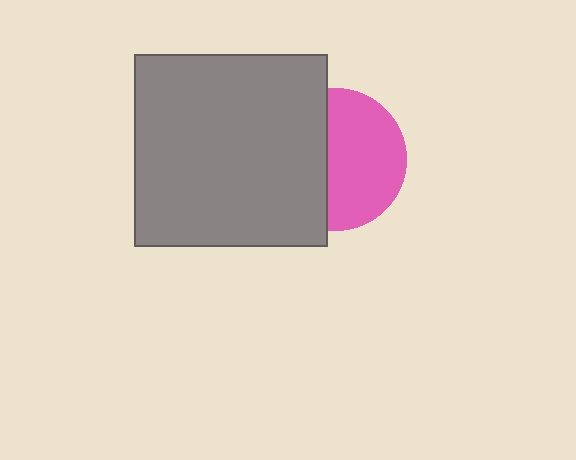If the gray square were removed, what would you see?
You would see the complete pink circle.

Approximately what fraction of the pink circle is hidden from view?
Roughly 43% of the pink circle is hidden behind the gray square.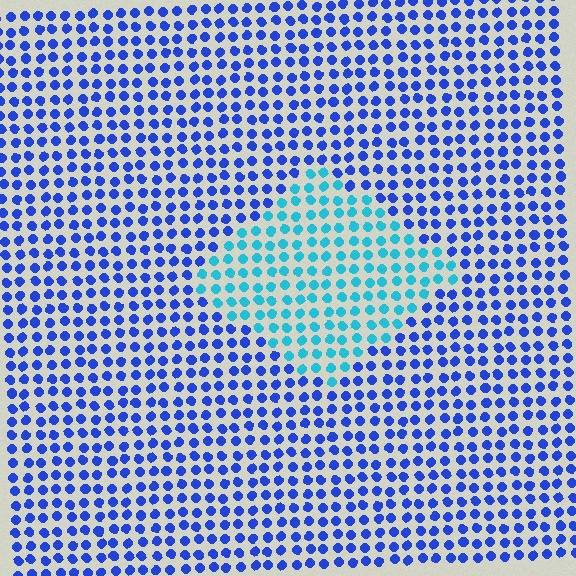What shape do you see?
I see a diamond.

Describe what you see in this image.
The image is filled with small blue elements in a uniform arrangement. A diamond-shaped region is visible where the elements are tinted to a slightly different hue, forming a subtle color boundary.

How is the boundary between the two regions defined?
The boundary is defined purely by a slight shift in hue (about 42 degrees). Spacing, size, and orientation are identical on both sides.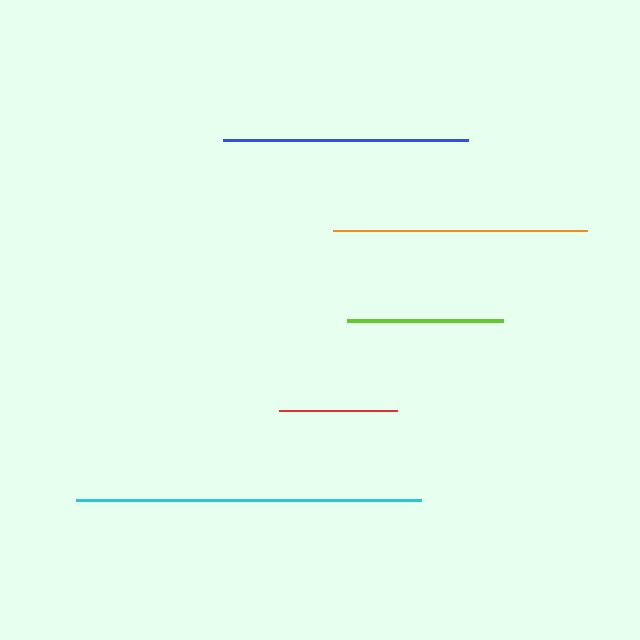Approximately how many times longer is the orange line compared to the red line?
The orange line is approximately 2.1 times the length of the red line.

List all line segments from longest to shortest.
From longest to shortest: cyan, orange, blue, lime, red.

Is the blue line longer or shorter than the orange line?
The orange line is longer than the blue line.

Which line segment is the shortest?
The red line is the shortest at approximately 118 pixels.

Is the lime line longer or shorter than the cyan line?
The cyan line is longer than the lime line.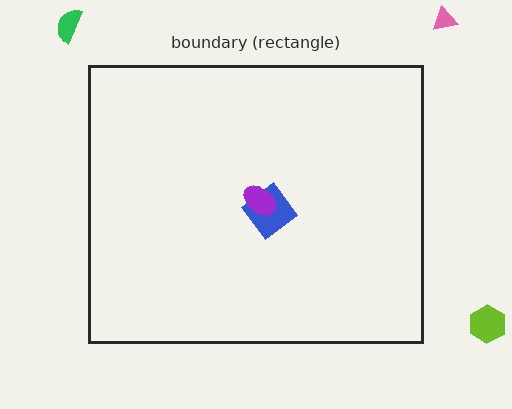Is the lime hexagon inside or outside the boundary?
Outside.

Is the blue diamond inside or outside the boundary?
Inside.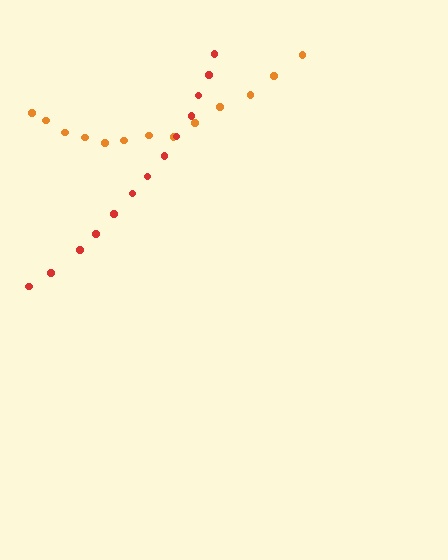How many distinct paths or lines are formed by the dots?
There are 2 distinct paths.